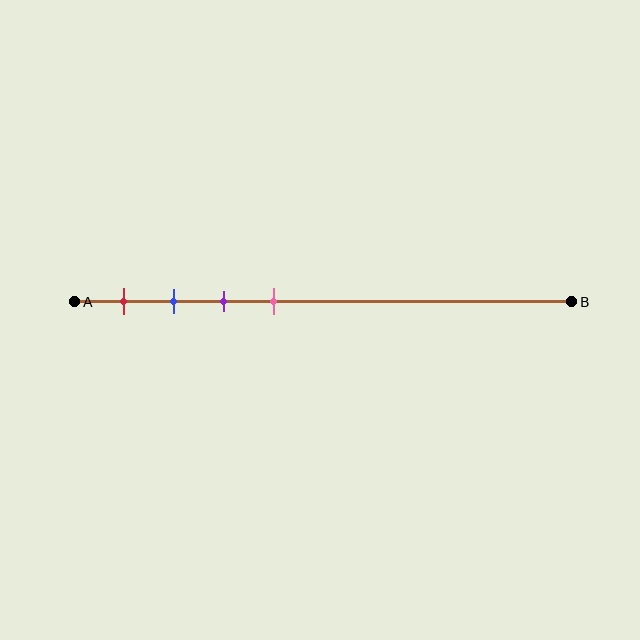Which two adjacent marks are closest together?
The blue and purple marks are the closest adjacent pair.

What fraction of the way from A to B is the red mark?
The red mark is approximately 10% (0.1) of the way from A to B.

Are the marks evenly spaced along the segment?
Yes, the marks are approximately evenly spaced.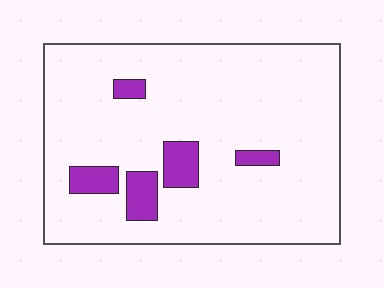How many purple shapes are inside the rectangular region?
5.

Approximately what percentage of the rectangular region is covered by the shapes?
Approximately 10%.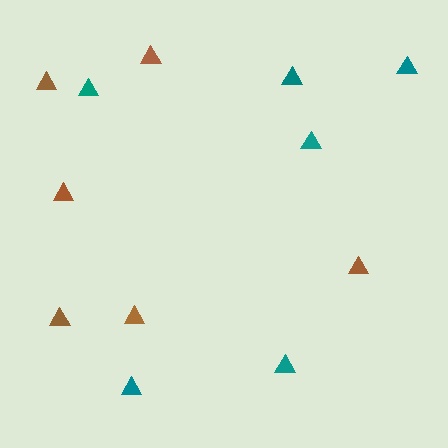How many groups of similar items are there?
There are 2 groups: one group of teal triangles (6) and one group of brown triangles (6).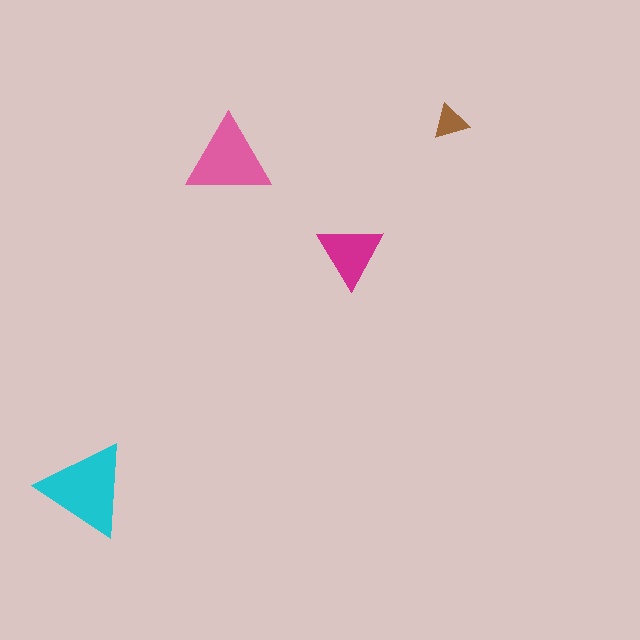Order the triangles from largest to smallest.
the cyan one, the pink one, the magenta one, the brown one.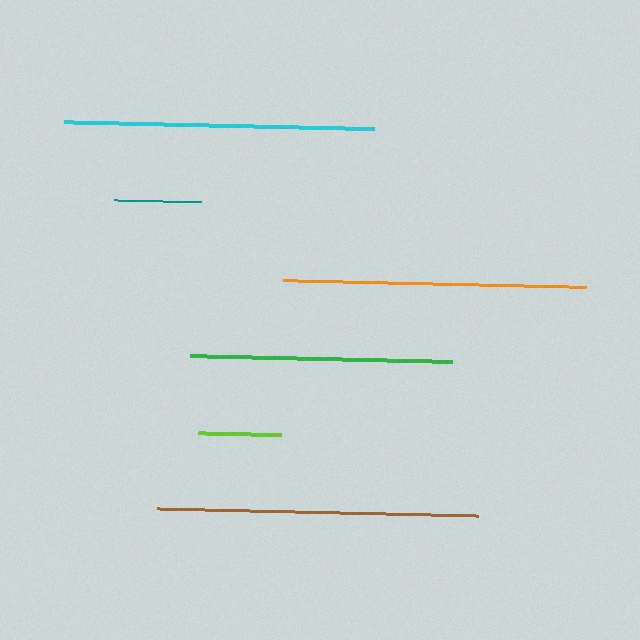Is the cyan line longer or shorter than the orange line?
The cyan line is longer than the orange line.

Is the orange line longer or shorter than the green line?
The orange line is longer than the green line.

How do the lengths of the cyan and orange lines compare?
The cyan and orange lines are approximately the same length.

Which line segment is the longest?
The brown line is the longest at approximately 321 pixels.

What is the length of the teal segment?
The teal segment is approximately 87 pixels long.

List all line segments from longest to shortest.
From longest to shortest: brown, cyan, orange, green, teal, lime.